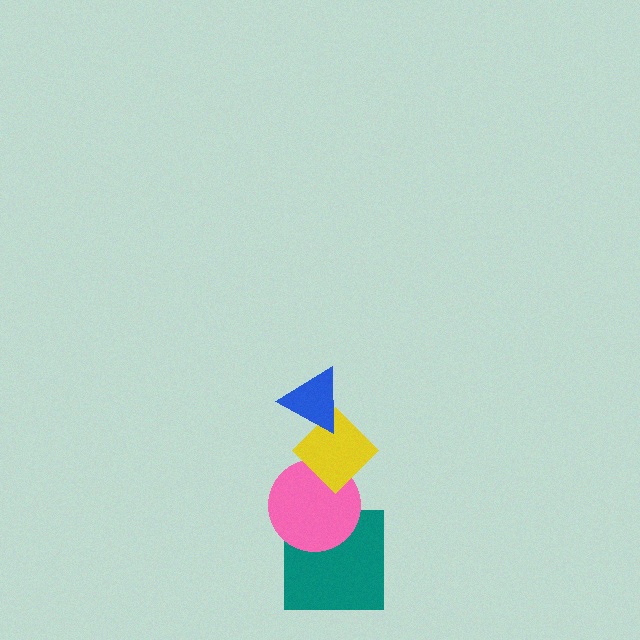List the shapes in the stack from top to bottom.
From top to bottom: the blue triangle, the yellow diamond, the pink circle, the teal square.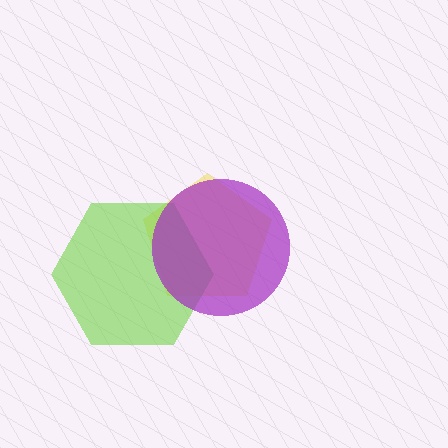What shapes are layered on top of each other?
The layered shapes are: a yellow pentagon, a lime hexagon, a purple circle.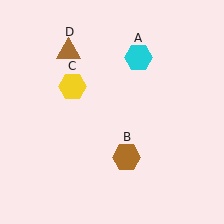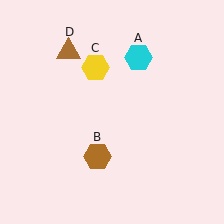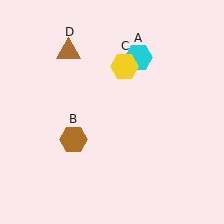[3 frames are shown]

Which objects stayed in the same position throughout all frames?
Cyan hexagon (object A) and brown triangle (object D) remained stationary.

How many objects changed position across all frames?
2 objects changed position: brown hexagon (object B), yellow hexagon (object C).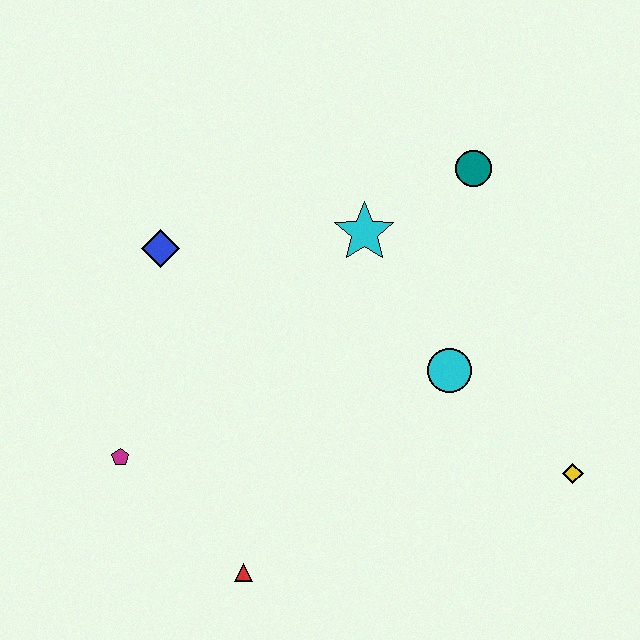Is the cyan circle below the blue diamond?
Yes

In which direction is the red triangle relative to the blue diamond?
The red triangle is below the blue diamond.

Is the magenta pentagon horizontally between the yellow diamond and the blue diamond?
No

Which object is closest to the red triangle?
The magenta pentagon is closest to the red triangle.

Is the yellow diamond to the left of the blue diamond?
No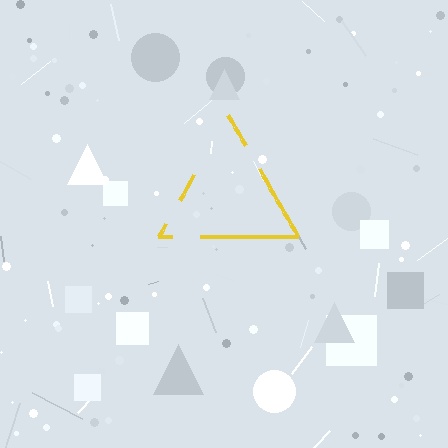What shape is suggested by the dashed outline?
The dashed outline suggests a triangle.